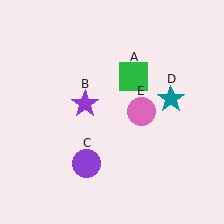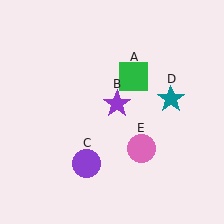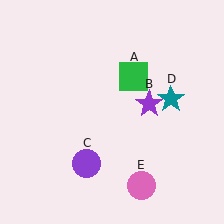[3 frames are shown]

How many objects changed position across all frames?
2 objects changed position: purple star (object B), pink circle (object E).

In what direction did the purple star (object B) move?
The purple star (object B) moved right.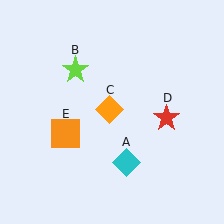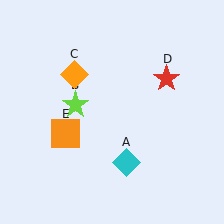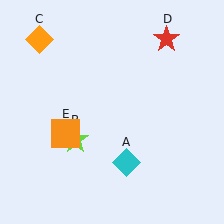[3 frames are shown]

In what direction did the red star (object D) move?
The red star (object D) moved up.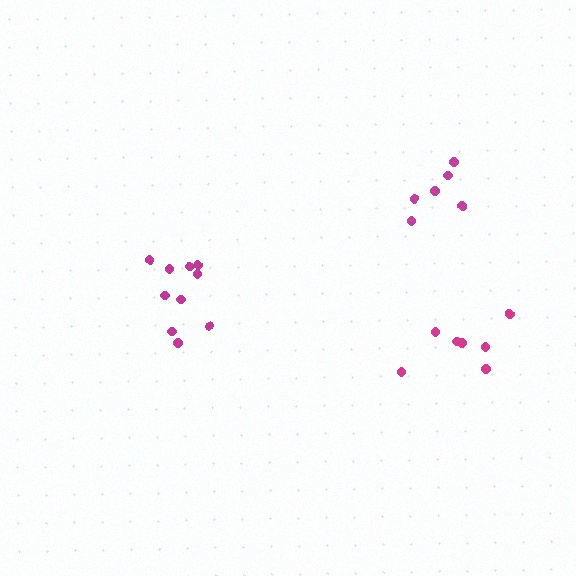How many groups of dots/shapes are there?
There are 3 groups.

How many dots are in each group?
Group 1: 6 dots, Group 2: 7 dots, Group 3: 10 dots (23 total).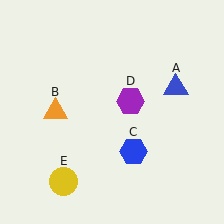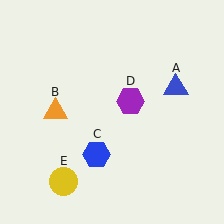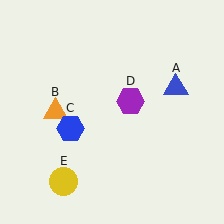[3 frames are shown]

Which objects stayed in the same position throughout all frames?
Blue triangle (object A) and orange triangle (object B) and purple hexagon (object D) and yellow circle (object E) remained stationary.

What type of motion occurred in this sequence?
The blue hexagon (object C) rotated clockwise around the center of the scene.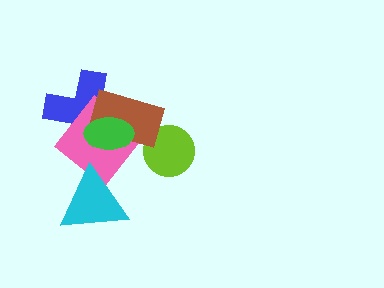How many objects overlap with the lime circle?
0 objects overlap with the lime circle.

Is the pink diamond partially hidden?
Yes, it is partially covered by another shape.